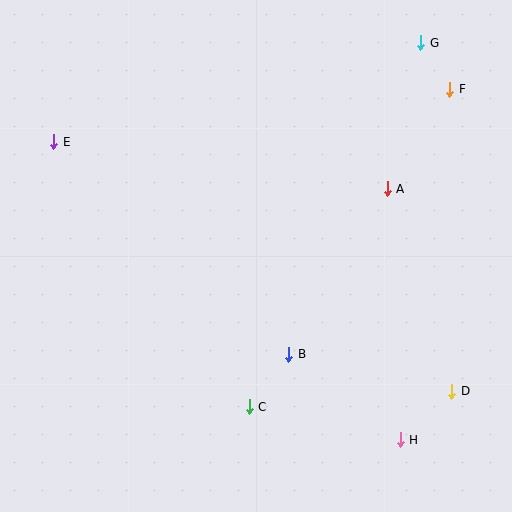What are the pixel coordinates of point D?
Point D is at (452, 391).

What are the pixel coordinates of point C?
Point C is at (249, 407).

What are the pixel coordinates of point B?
Point B is at (289, 354).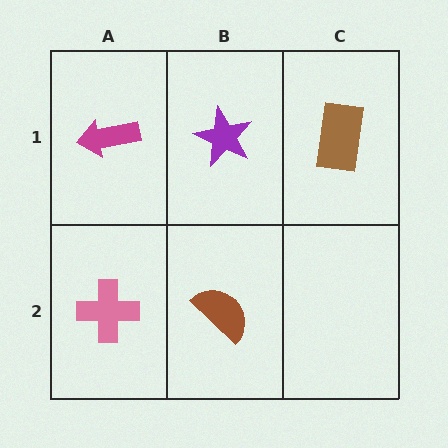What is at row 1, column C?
A brown rectangle.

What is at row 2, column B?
A brown semicircle.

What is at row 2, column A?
A pink cross.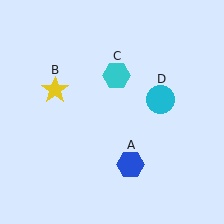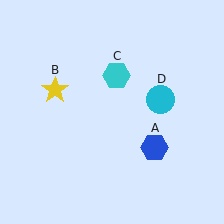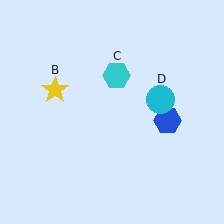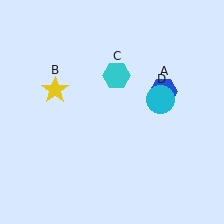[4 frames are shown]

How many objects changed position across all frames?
1 object changed position: blue hexagon (object A).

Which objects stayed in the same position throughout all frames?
Yellow star (object B) and cyan hexagon (object C) and cyan circle (object D) remained stationary.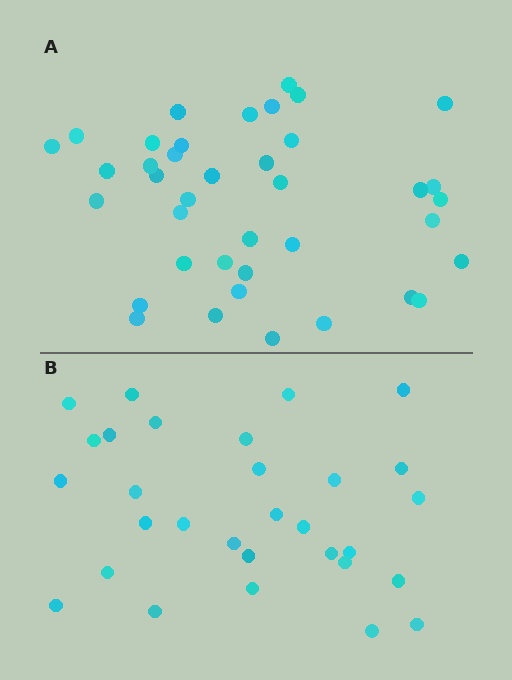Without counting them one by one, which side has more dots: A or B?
Region A (the top region) has more dots.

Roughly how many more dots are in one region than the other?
Region A has roughly 8 or so more dots than region B.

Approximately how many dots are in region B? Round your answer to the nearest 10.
About 30 dots.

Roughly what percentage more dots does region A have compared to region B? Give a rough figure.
About 30% more.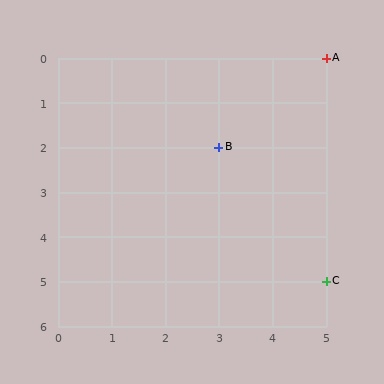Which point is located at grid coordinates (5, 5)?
Point C is at (5, 5).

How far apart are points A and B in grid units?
Points A and B are 2 columns and 2 rows apart (about 2.8 grid units diagonally).